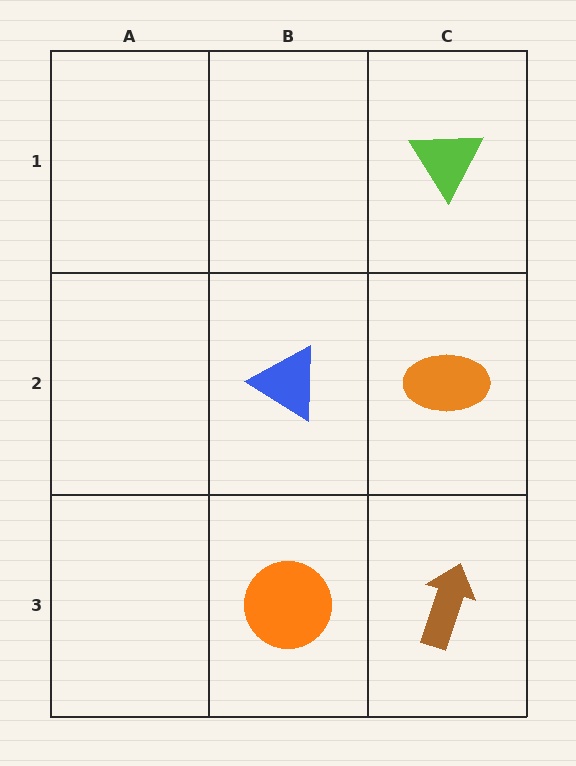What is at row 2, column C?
An orange ellipse.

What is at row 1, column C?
A lime triangle.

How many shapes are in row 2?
2 shapes.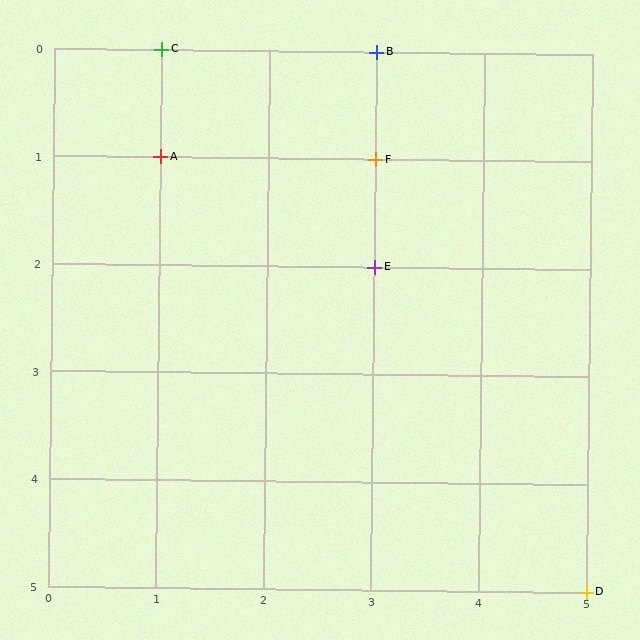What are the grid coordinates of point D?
Point D is at grid coordinates (5, 5).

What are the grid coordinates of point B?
Point B is at grid coordinates (3, 0).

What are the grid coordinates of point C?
Point C is at grid coordinates (1, 0).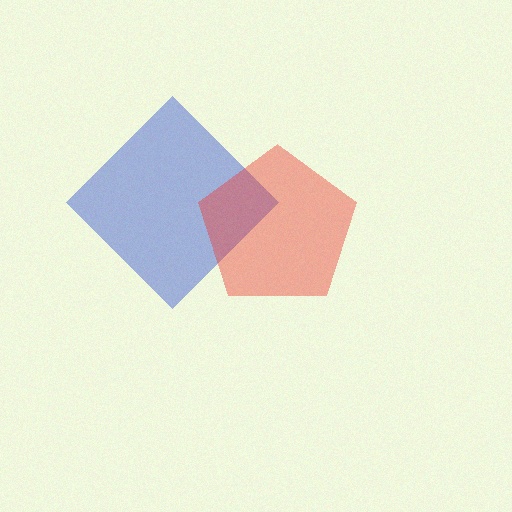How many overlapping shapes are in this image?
There are 2 overlapping shapes in the image.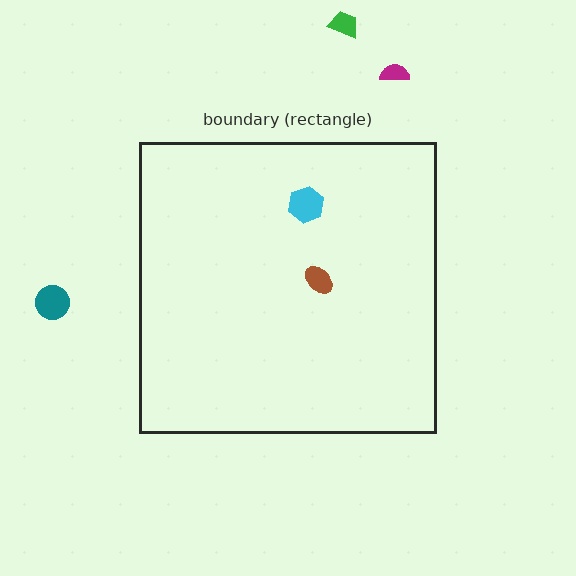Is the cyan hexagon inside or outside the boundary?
Inside.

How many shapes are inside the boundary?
2 inside, 3 outside.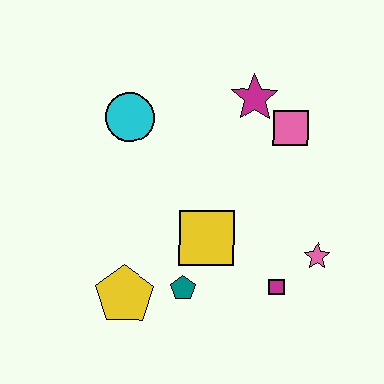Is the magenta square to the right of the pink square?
No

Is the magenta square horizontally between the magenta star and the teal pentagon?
No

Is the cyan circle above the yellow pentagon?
Yes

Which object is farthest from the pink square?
The yellow pentagon is farthest from the pink square.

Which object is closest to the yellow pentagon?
The teal pentagon is closest to the yellow pentagon.